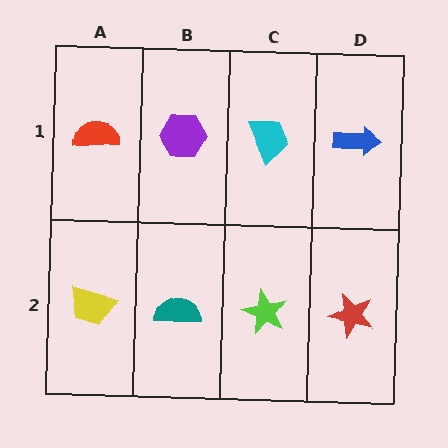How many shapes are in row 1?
4 shapes.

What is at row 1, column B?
A purple hexagon.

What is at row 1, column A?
A red semicircle.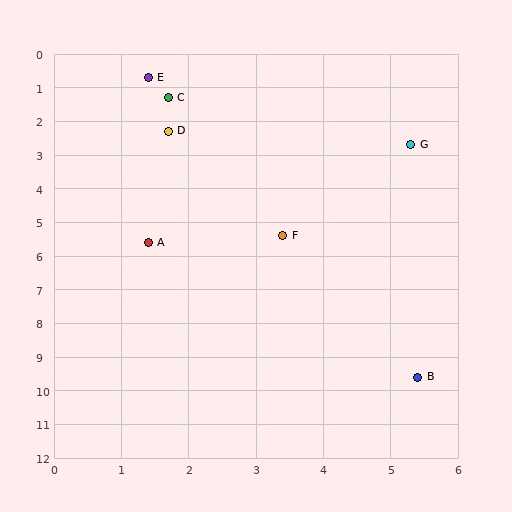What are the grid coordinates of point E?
Point E is at approximately (1.4, 0.7).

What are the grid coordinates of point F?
Point F is at approximately (3.4, 5.4).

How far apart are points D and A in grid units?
Points D and A are about 3.3 grid units apart.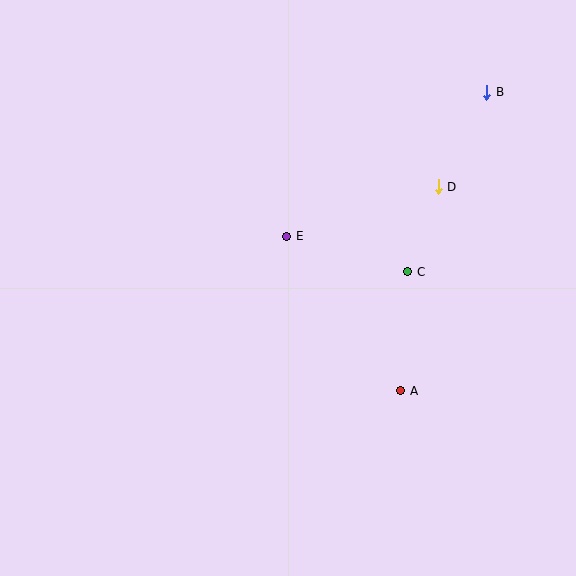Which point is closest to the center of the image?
Point E at (287, 236) is closest to the center.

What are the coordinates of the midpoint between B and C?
The midpoint between B and C is at (447, 182).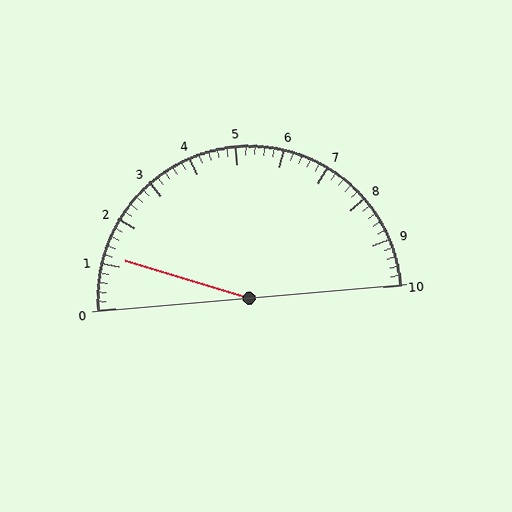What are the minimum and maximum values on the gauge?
The gauge ranges from 0 to 10.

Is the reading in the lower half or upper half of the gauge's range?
The reading is in the lower half of the range (0 to 10).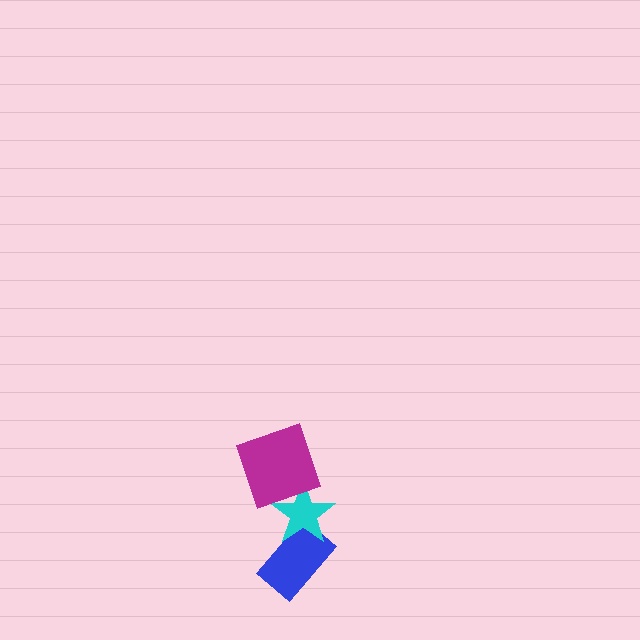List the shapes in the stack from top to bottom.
From top to bottom: the magenta square, the cyan star, the blue rectangle.